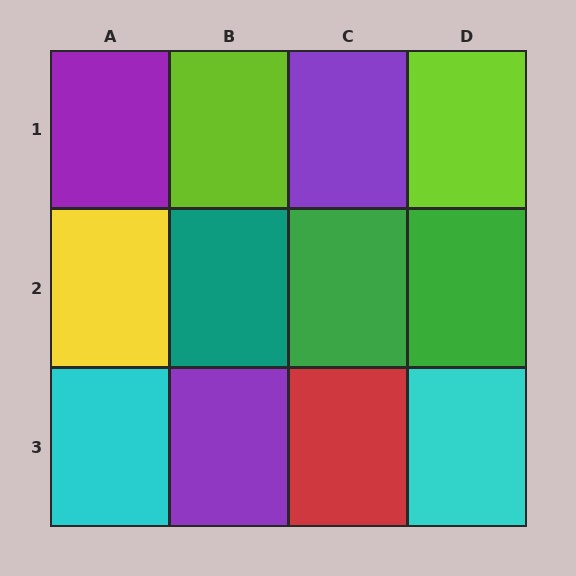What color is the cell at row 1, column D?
Lime.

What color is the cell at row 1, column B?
Lime.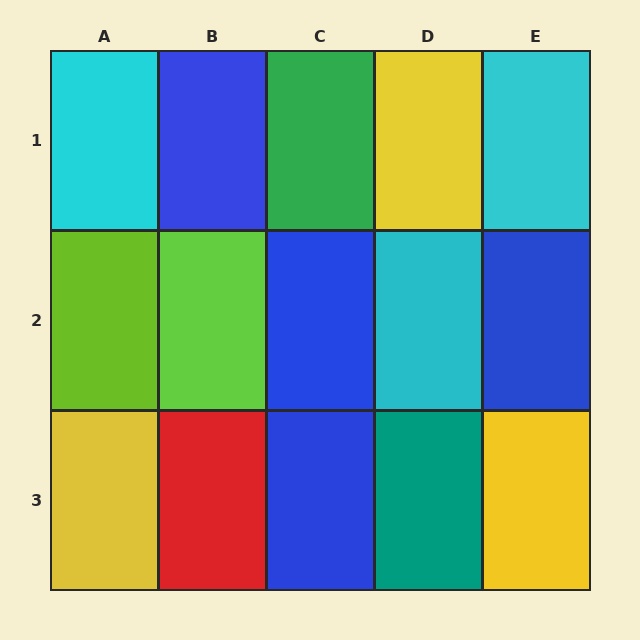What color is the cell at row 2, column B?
Lime.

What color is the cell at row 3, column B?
Red.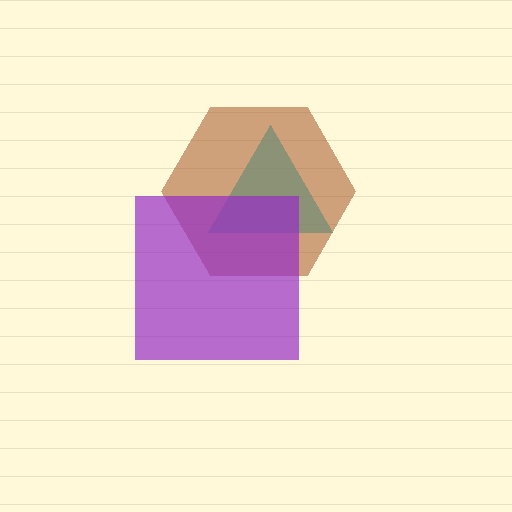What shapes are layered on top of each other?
The layered shapes are: a cyan triangle, a brown hexagon, a purple square.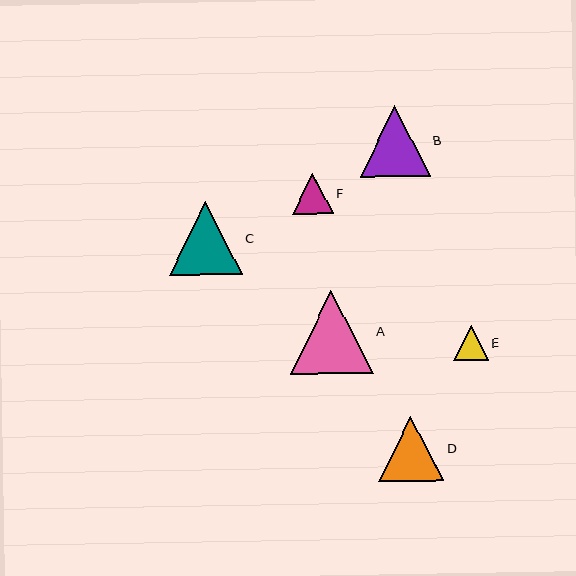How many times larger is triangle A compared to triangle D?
Triangle A is approximately 1.3 times the size of triangle D.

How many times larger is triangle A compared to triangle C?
Triangle A is approximately 1.1 times the size of triangle C.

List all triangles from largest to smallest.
From largest to smallest: A, C, B, D, F, E.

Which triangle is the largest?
Triangle A is the largest with a size of approximately 83 pixels.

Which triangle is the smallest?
Triangle E is the smallest with a size of approximately 35 pixels.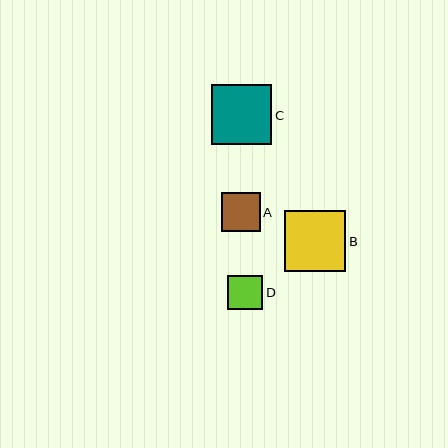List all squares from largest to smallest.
From largest to smallest: B, C, A, D.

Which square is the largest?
Square B is the largest with a size of approximately 61 pixels.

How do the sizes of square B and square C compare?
Square B and square C are approximately the same size.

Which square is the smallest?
Square D is the smallest with a size of approximately 35 pixels.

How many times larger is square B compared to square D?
Square B is approximately 1.8 times the size of square D.